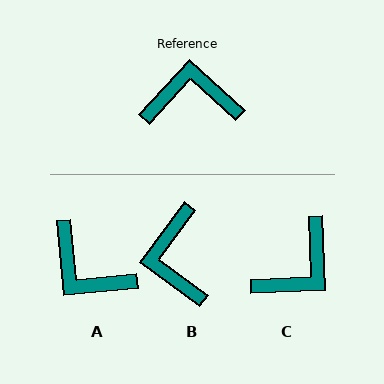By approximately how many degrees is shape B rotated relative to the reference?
Approximately 96 degrees counter-clockwise.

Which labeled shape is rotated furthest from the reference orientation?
A, about 138 degrees away.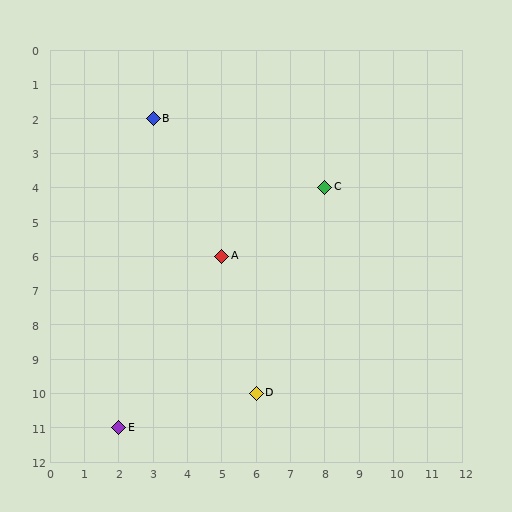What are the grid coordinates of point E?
Point E is at grid coordinates (2, 11).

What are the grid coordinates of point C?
Point C is at grid coordinates (8, 4).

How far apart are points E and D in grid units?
Points E and D are 4 columns and 1 row apart (about 4.1 grid units diagonally).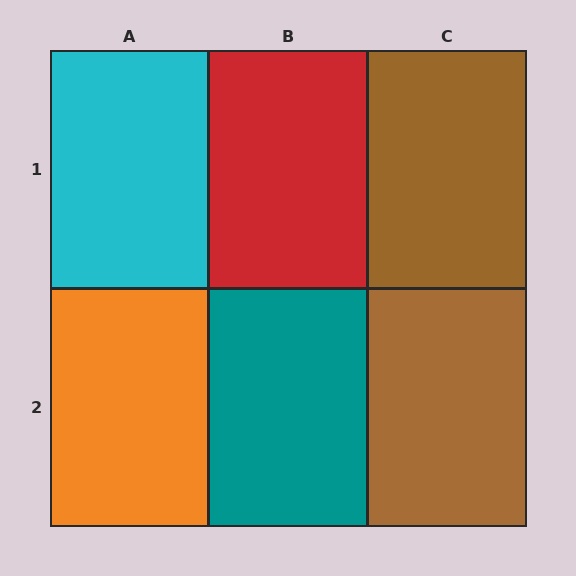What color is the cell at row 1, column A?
Cyan.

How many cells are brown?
2 cells are brown.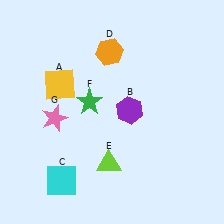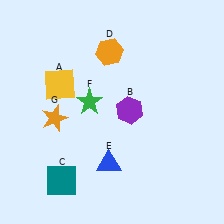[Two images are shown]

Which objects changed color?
C changed from cyan to teal. E changed from lime to blue. G changed from pink to orange.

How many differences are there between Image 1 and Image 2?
There are 3 differences between the two images.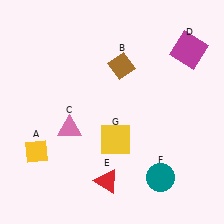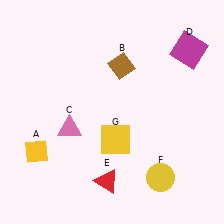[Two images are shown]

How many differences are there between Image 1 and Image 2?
There is 1 difference between the two images.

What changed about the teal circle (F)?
In Image 1, F is teal. In Image 2, it changed to yellow.